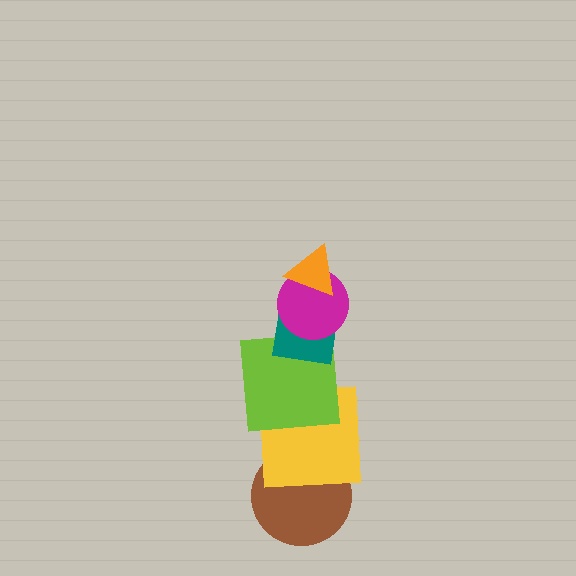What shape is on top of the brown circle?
The yellow square is on top of the brown circle.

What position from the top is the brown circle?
The brown circle is 6th from the top.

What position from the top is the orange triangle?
The orange triangle is 1st from the top.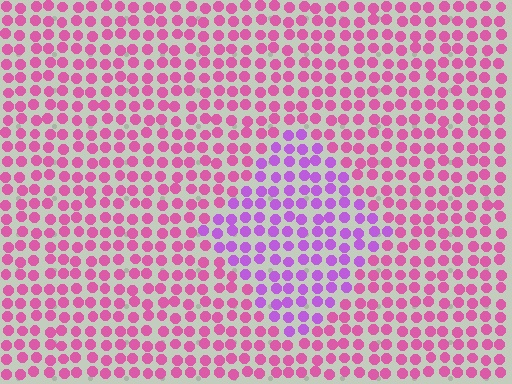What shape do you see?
I see a diamond.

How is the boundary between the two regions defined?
The boundary is defined purely by a slight shift in hue (about 38 degrees). Spacing, size, and orientation are identical on both sides.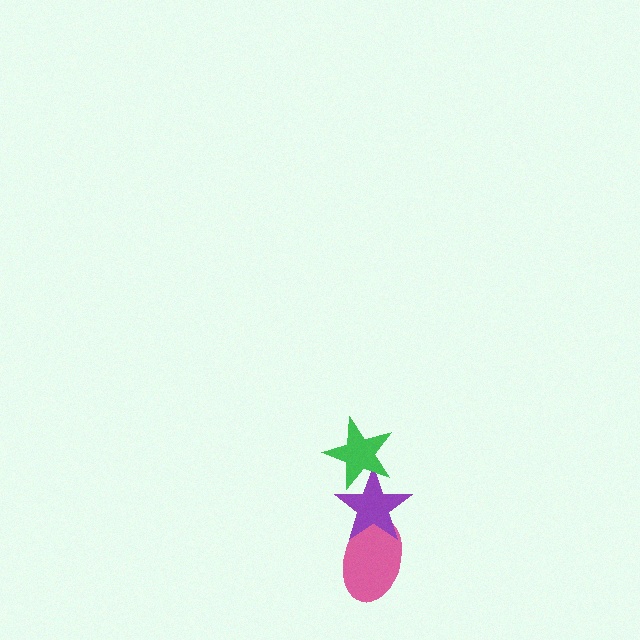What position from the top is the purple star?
The purple star is 2nd from the top.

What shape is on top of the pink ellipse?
The purple star is on top of the pink ellipse.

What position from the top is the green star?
The green star is 1st from the top.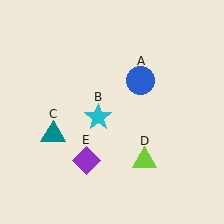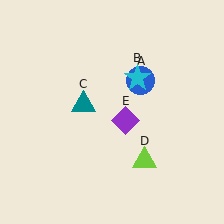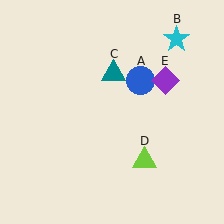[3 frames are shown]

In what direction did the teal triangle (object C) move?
The teal triangle (object C) moved up and to the right.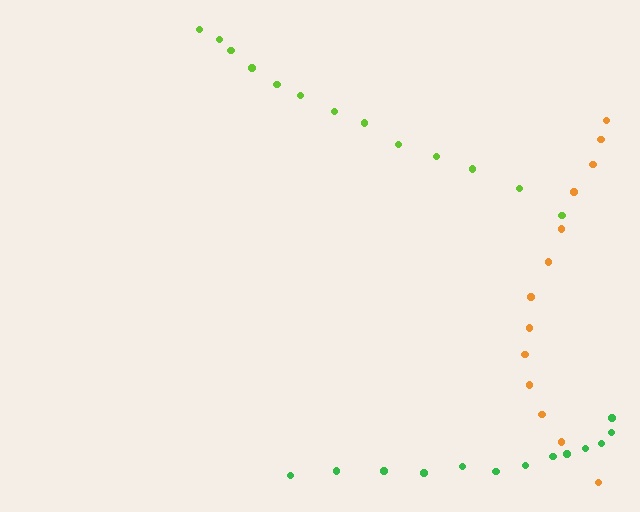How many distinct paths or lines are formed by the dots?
There are 3 distinct paths.